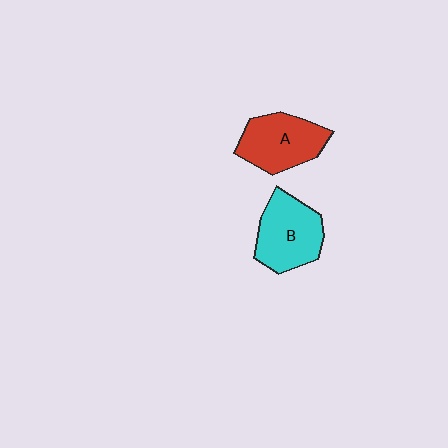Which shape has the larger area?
Shape B (cyan).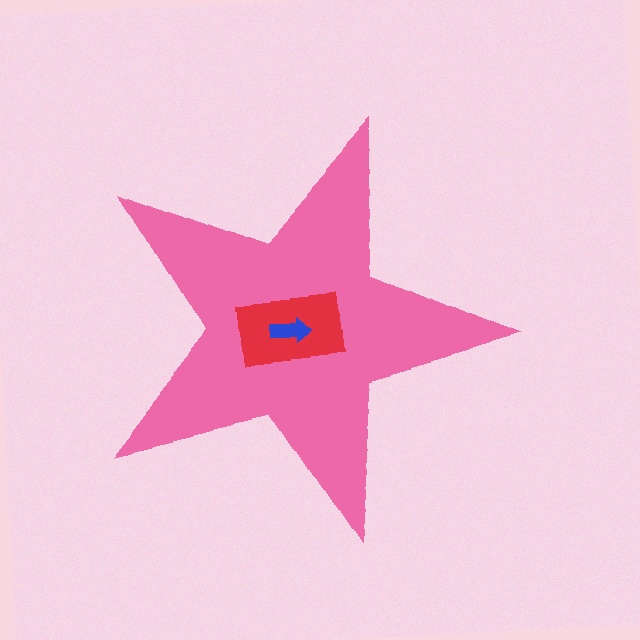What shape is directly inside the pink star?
The red rectangle.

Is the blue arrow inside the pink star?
Yes.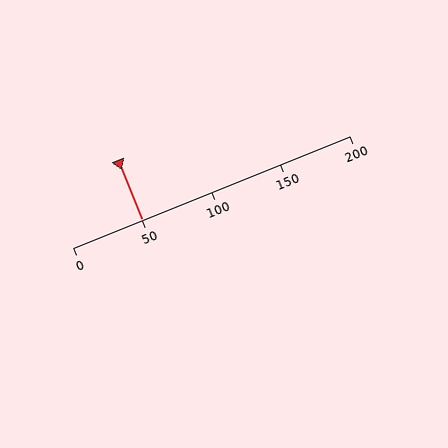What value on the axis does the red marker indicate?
The marker indicates approximately 50.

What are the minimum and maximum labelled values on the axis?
The axis runs from 0 to 200.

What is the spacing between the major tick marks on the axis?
The major ticks are spaced 50 apart.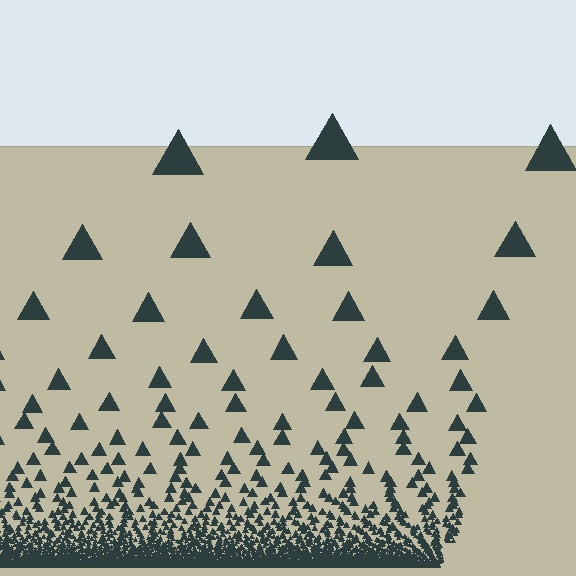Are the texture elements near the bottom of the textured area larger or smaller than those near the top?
Smaller. The gradient is inverted — elements near the bottom are smaller and denser.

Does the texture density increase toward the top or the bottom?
Density increases toward the bottom.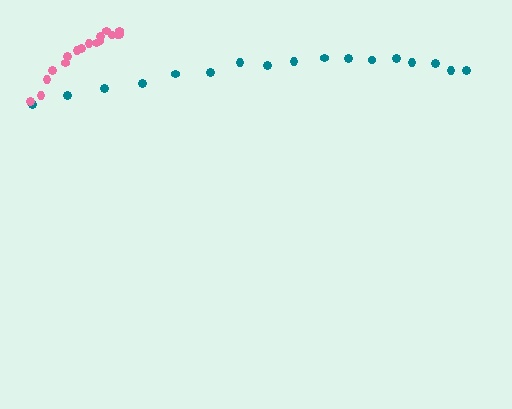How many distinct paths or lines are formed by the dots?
There are 2 distinct paths.